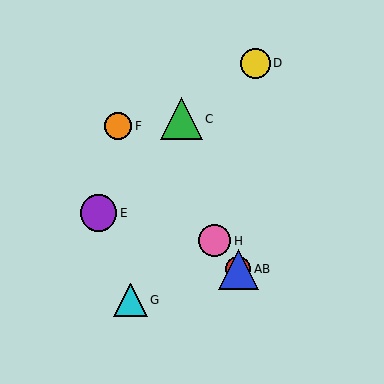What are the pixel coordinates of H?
Object H is at (215, 241).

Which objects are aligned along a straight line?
Objects A, B, F, H are aligned along a straight line.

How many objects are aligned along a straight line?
4 objects (A, B, F, H) are aligned along a straight line.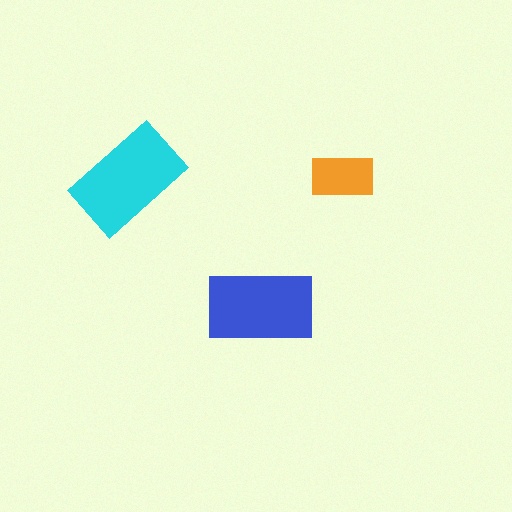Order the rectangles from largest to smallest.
the cyan one, the blue one, the orange one.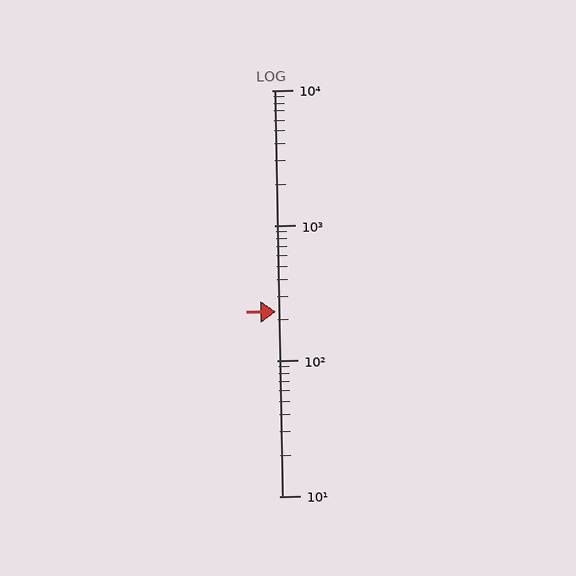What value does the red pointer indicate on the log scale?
The pointer indicates approximately 230.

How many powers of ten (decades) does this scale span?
The scale spans 3 decades, from 10 to 10000.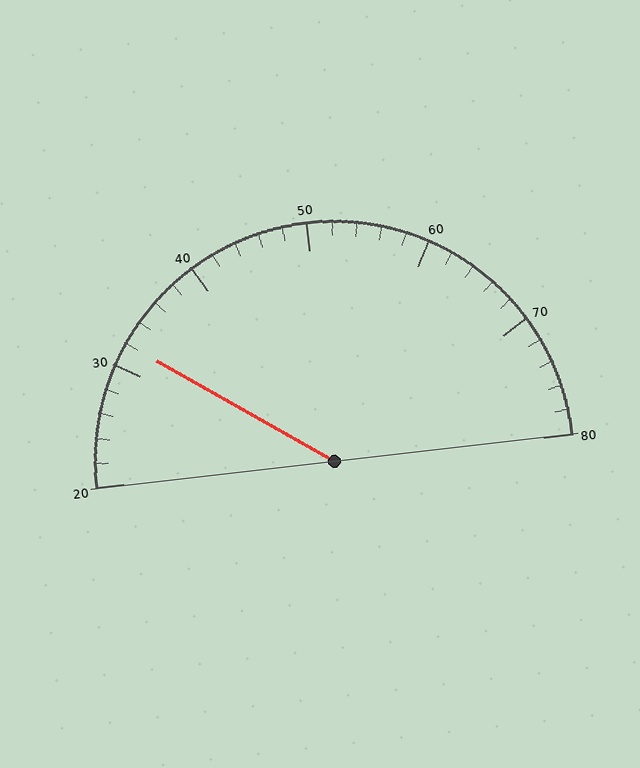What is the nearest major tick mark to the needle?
The nearest major tick mark is 30.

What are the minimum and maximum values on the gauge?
The gauge ranges from 20 to 80.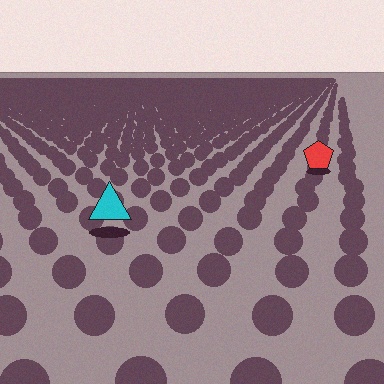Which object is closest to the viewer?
The cyan triangle is closest. The texture marks near it are larger and more spread out.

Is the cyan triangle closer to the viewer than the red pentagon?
Yes. The cyan triangle is closer — you can tell from the texture gradient: the ground texture is coarser near it.